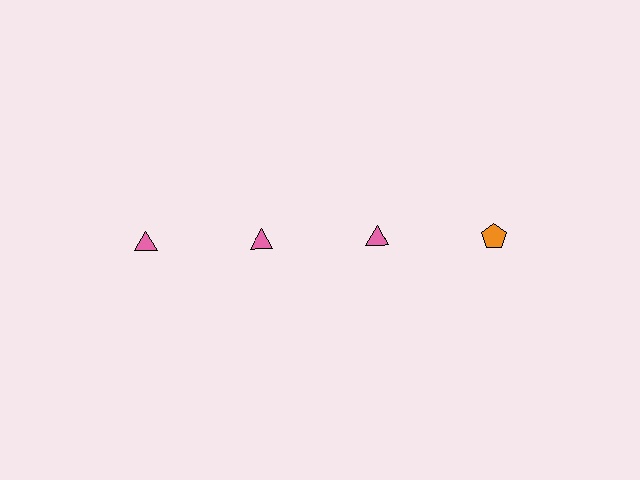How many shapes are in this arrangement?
There are 4 shapes arranged in a grid pattern.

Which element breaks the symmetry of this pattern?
The orange pentagon in the top row, second from right column breaks the symmetry. All other shapes are pink triangles.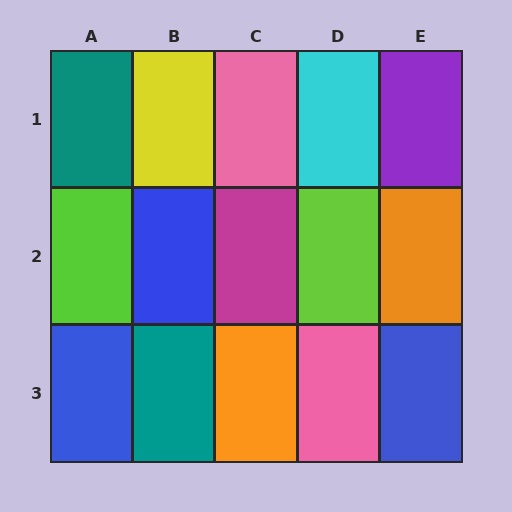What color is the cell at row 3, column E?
Blue.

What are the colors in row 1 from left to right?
Teal, yellow, pink, cyan, purple.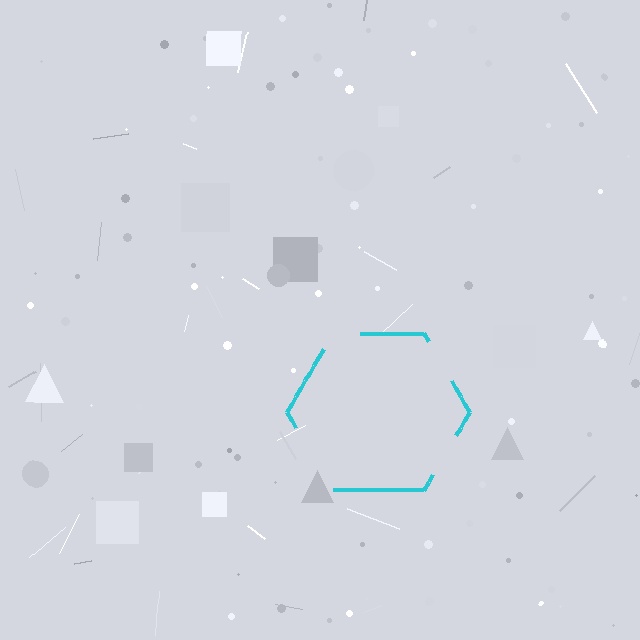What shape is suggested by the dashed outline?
The dashed outline suggests a hexagon.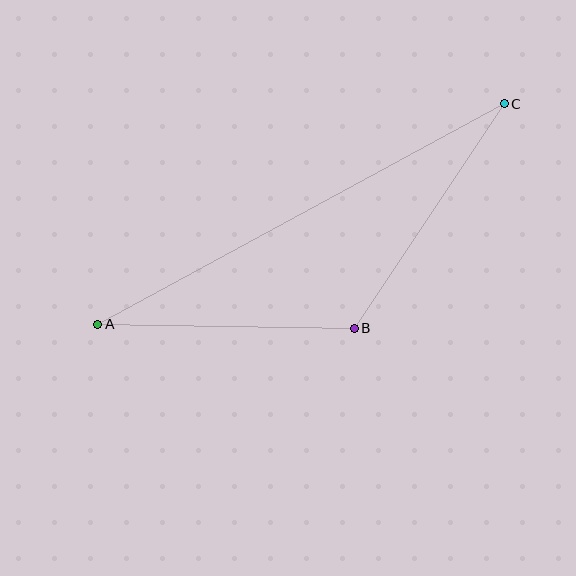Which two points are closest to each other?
Points A and B are closest to each other.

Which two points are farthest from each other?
Points A and C are farthest from each other.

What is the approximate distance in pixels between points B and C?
The distance between B and C is approximately 270 pixels.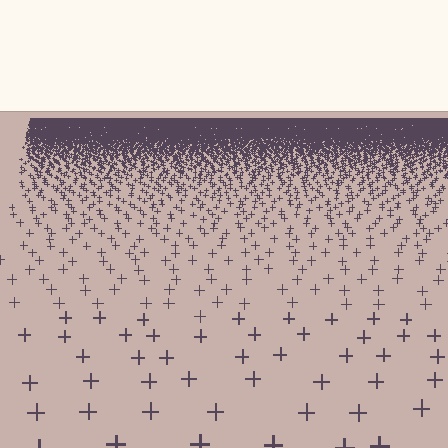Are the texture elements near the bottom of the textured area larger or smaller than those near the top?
Larger. Near the bottom, elements are closer to the viewer and appear at a bigger on-screen size.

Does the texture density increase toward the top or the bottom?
Density increases toward the top.